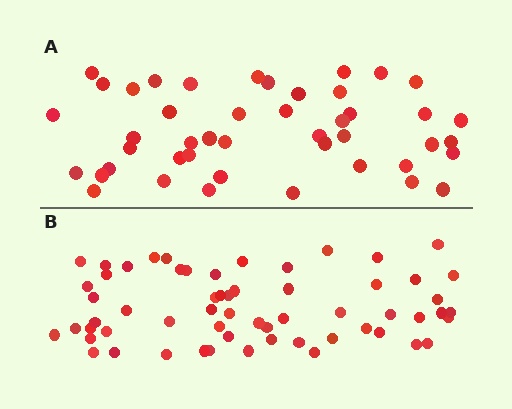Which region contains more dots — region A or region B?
Region B (the bottom region) has more dots.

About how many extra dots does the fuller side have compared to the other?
Region B has approximately 15 more dots than region A.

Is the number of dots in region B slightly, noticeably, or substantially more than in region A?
Region B has noticeably more, but not dramatically so. The ratio is roughly 1.3 to 1.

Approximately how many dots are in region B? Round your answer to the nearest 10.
About 60 dots.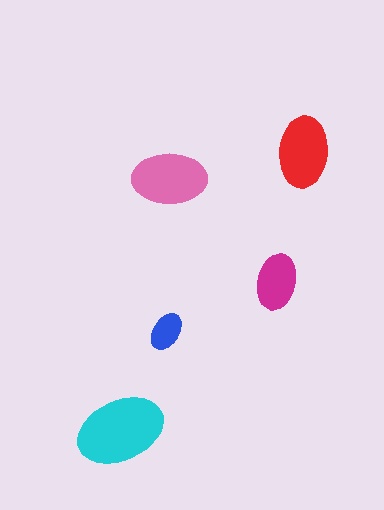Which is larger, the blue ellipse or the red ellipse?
The red one.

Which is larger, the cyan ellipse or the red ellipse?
The cyan one.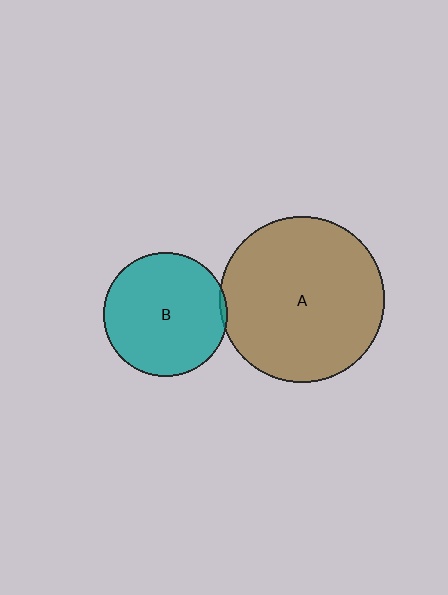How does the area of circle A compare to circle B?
Approximately 1.8 times.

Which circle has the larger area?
Circle A (brown).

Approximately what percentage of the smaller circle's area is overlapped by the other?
Approximately 5%.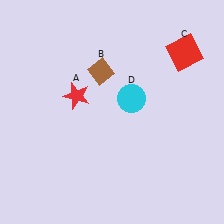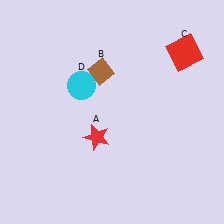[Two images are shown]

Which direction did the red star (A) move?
The red star (A) moved down.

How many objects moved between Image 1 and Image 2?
2 objects moved between the two images.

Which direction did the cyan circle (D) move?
The cyan circle (D) moved left.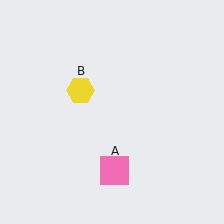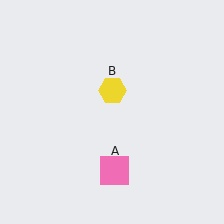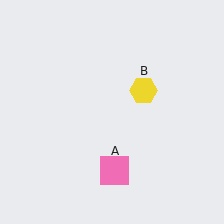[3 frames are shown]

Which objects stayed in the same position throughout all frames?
Pink square (object A) remained stationary.